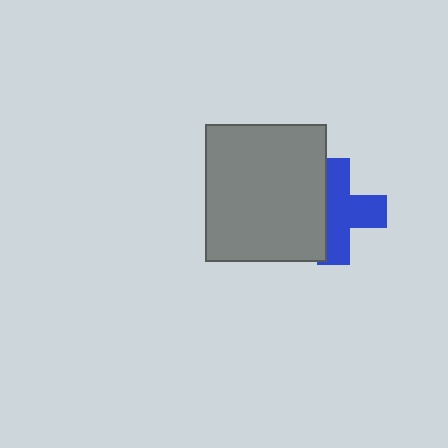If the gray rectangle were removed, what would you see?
You would see the complete blue cross.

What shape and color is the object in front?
The object in front is a gray rectangle.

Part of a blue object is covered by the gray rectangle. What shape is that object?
It is a cross.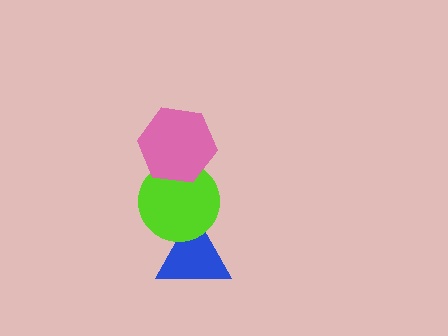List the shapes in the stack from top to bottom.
From top to bottom: the pink hexagon, the lime circle, the blue triangle.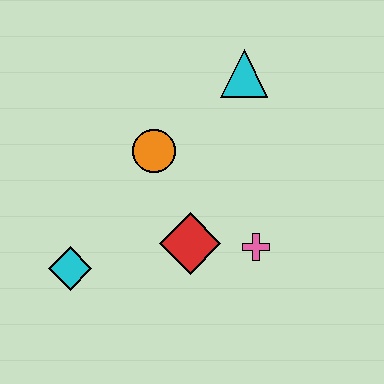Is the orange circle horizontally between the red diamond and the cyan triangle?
No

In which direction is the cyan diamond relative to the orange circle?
The cyan diamond is below the orange circle.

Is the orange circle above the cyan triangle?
No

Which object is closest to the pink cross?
The red diamond is closest to the pink cross.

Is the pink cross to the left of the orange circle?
No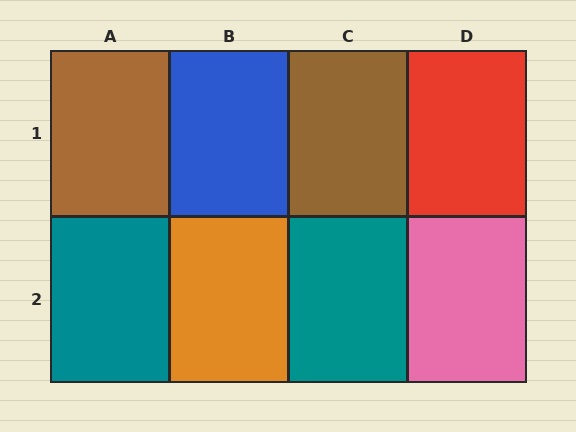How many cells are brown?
2 cells are brown.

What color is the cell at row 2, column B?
Orange.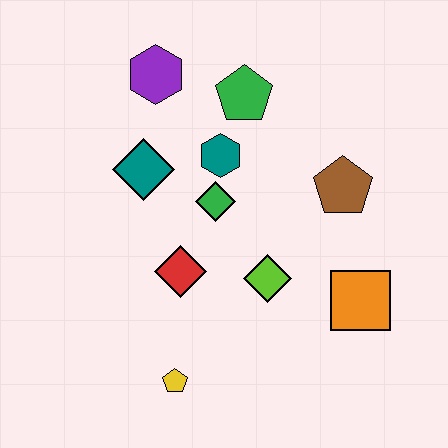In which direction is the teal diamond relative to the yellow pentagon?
The teal diamond is above the yellow pentagon.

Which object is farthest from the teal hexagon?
The yellow pentagon is farthest from the teal hexagon.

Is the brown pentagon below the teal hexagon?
Yes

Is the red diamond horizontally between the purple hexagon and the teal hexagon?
Yes